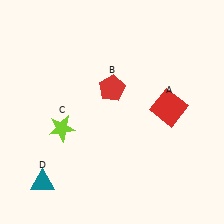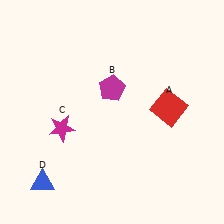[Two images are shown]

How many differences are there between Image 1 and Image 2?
There are 3 differences between the two images.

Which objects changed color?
B changed from red to magenta. C changed from lime to magenta. D changed from teal to blue.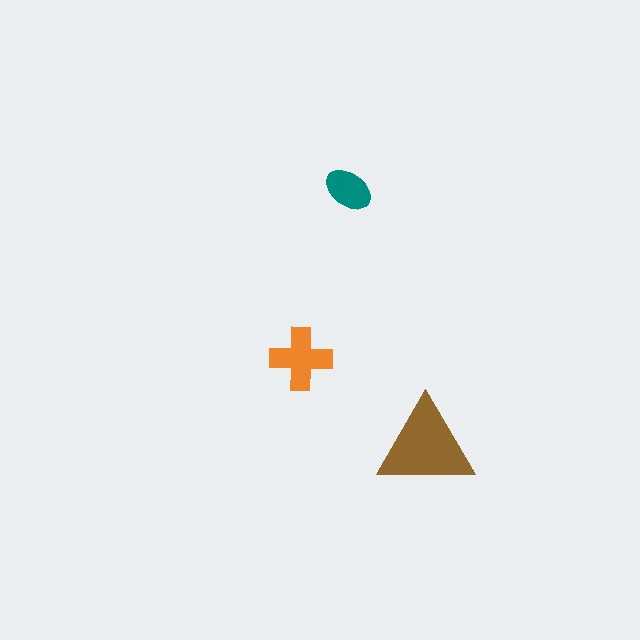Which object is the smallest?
The teal ellipse.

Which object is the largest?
The brown triangle.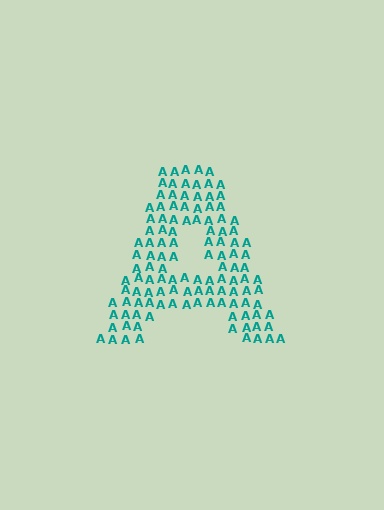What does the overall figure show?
The overall figure shows the letter A.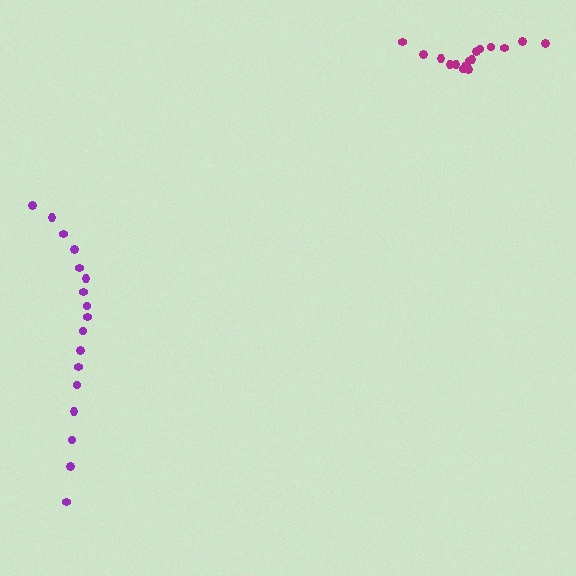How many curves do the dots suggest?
There are 2 distinct paths.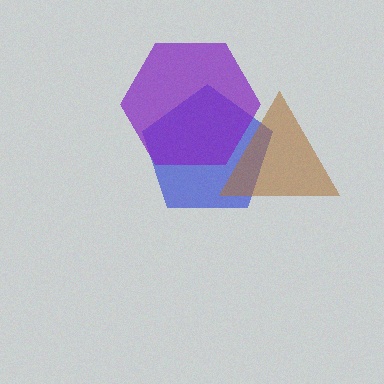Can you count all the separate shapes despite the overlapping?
Yes, there are 3 separate shapes.